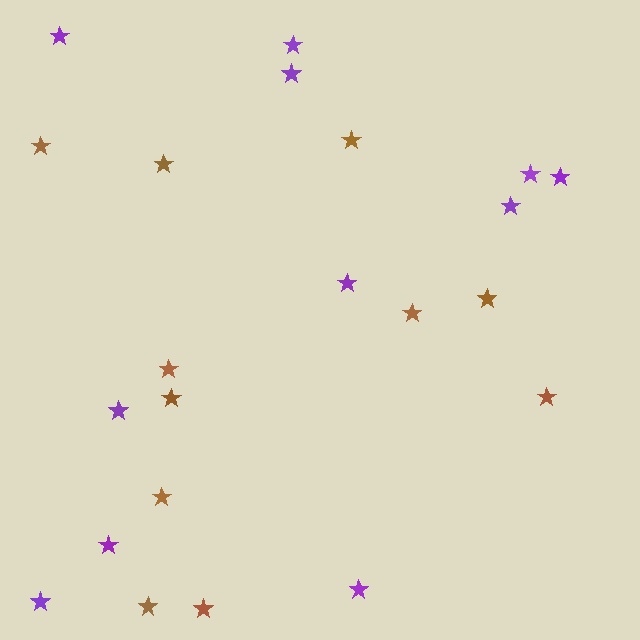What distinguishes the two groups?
There are 2 groups: one group of brown stars (11) and one group of purple stars (11).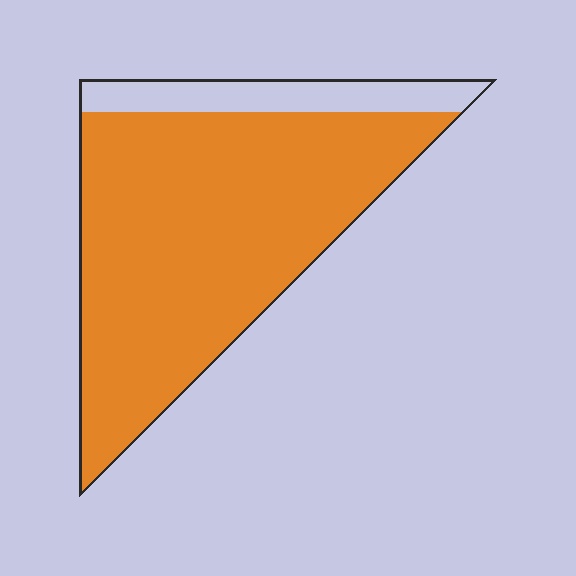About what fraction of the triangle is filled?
About five sixths (5/6).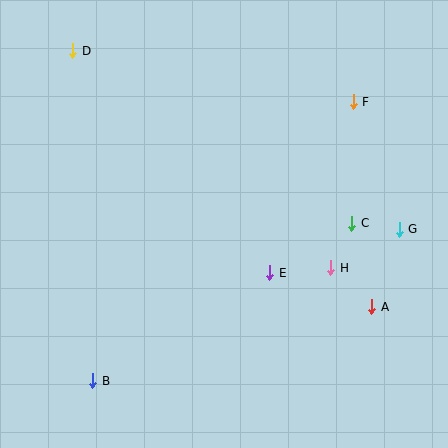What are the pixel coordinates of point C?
Point C is at (352, 223).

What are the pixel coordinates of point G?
Point G is at (399, 229).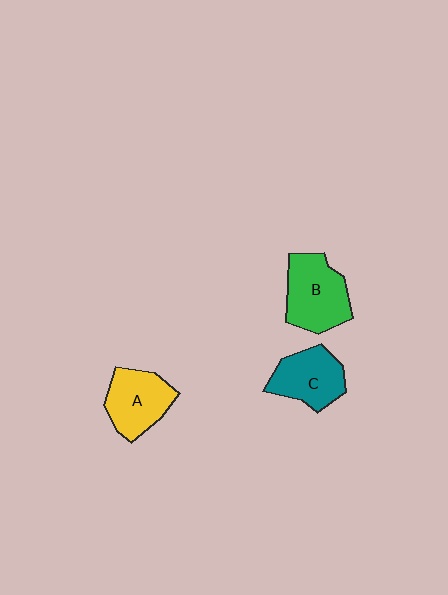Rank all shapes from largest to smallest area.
From largest to smallest: B (green), A (yellow), C (teal).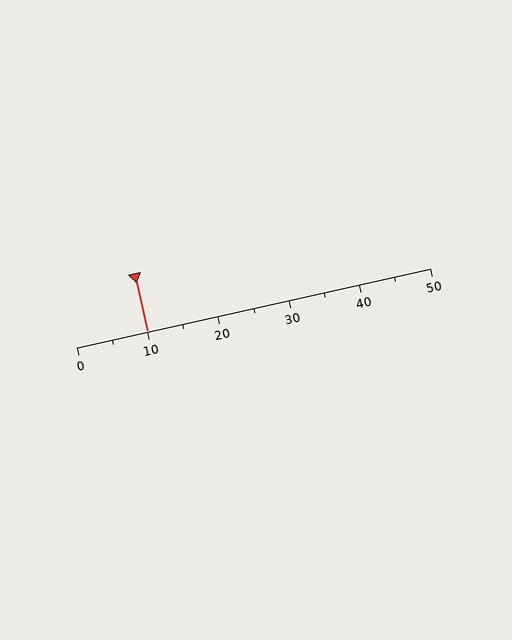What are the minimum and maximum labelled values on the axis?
The axis runs from 0 to 50.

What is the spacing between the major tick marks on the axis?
The major ticks are spaced 10 apart.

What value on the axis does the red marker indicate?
The marker indicates approximately 10.